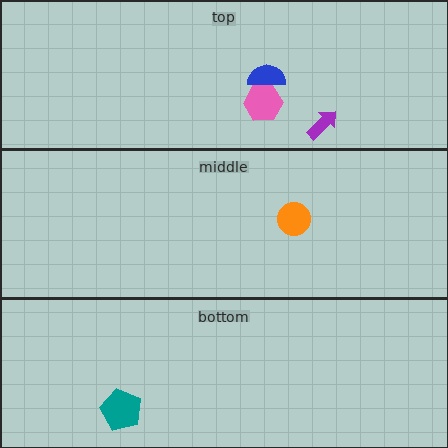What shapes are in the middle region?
The orange circle.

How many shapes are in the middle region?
1.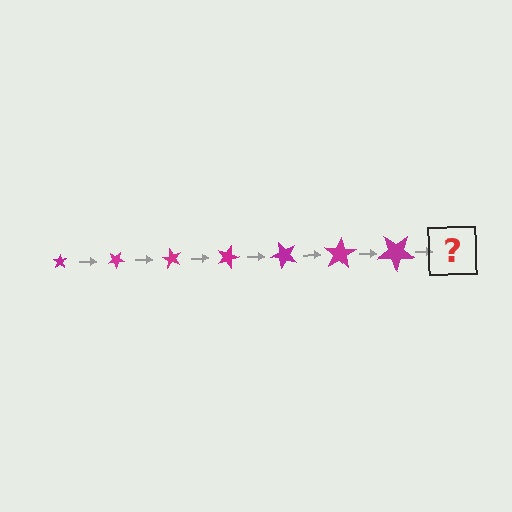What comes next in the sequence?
The next element should be a star, larger than the previous one and rotated 210 degrees from the start.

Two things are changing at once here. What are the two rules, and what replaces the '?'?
The two rules are that the star grows larger each step and it rotates 30 degrees each step. The '?' should be a star, larger than the previous one and rotated 210 degrees from the start.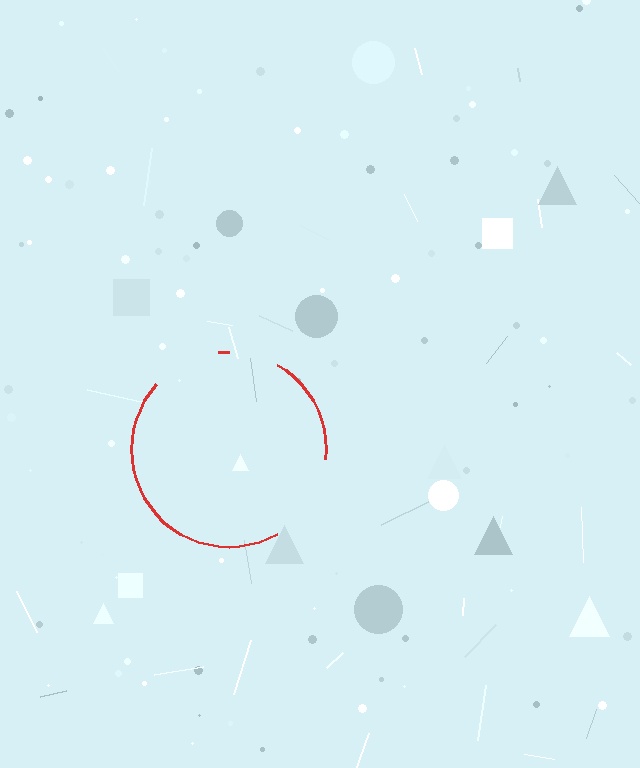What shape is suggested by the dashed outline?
The dashed outline suggests a circle.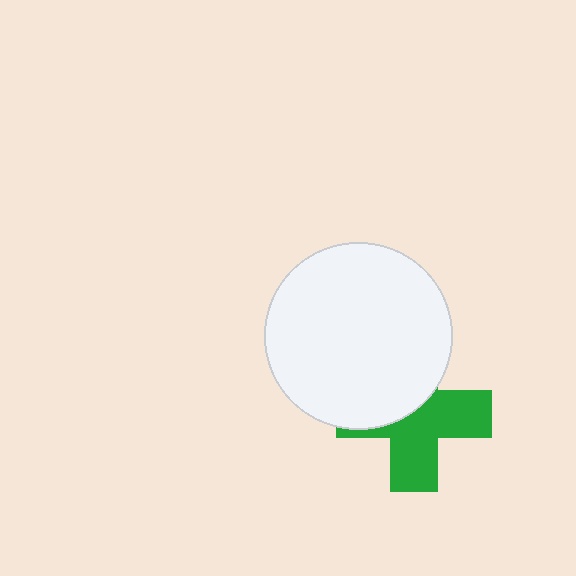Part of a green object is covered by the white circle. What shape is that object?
It is a cross.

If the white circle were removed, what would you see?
You would see the complete green cross.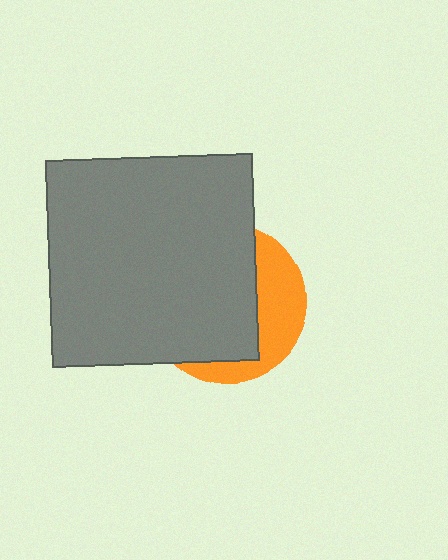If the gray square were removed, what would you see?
You would see the complete orange circle.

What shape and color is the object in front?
The object in front is a gray square.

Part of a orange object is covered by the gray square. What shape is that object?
It is a circle.